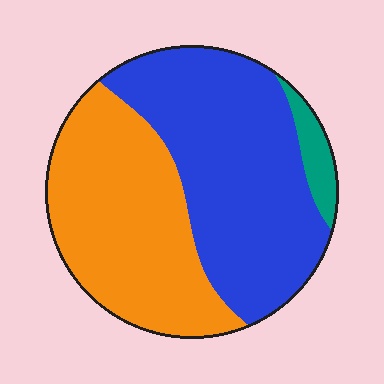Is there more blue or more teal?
Blue.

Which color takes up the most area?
Blue, at roughly 50%.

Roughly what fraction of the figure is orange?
Orange takes up about two fifths (2/5) of the figure.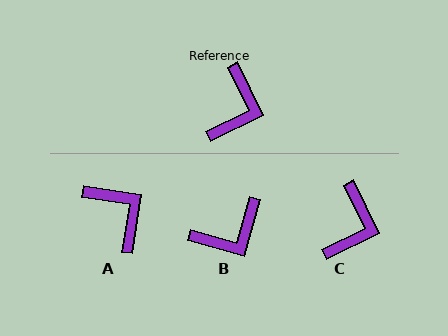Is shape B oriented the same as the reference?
No, it is off by about 42 degrees.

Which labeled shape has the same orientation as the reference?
C.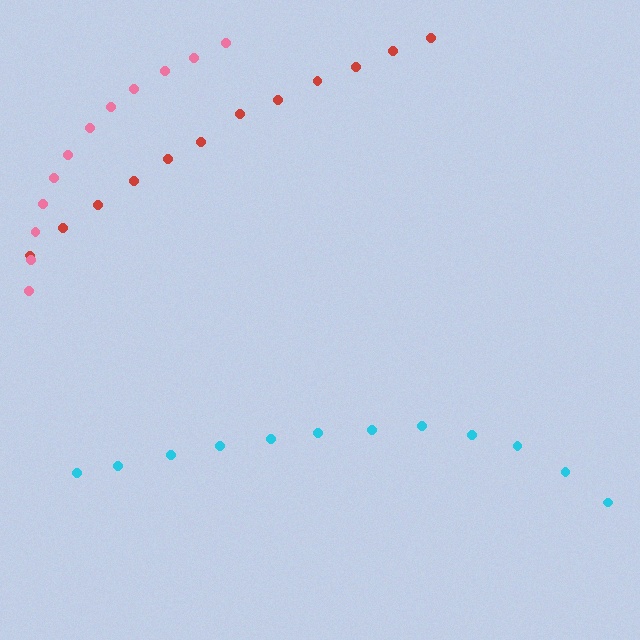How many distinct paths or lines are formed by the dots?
There are 3 distinct paths.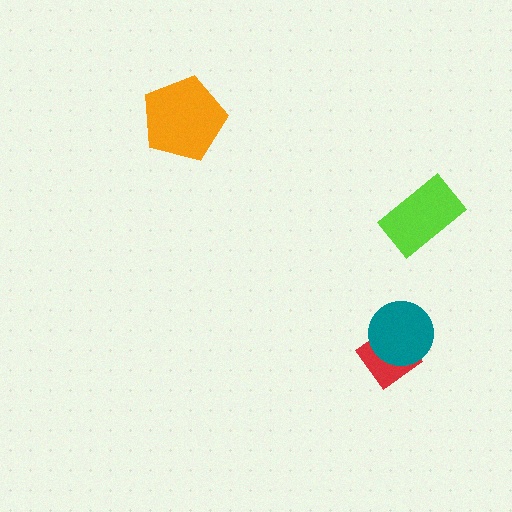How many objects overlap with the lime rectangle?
0 objects overlap with the lime rectangle.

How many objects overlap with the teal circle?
1 object overlaps with the teal circle.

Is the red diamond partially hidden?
Yes, it is partially covered by another shape.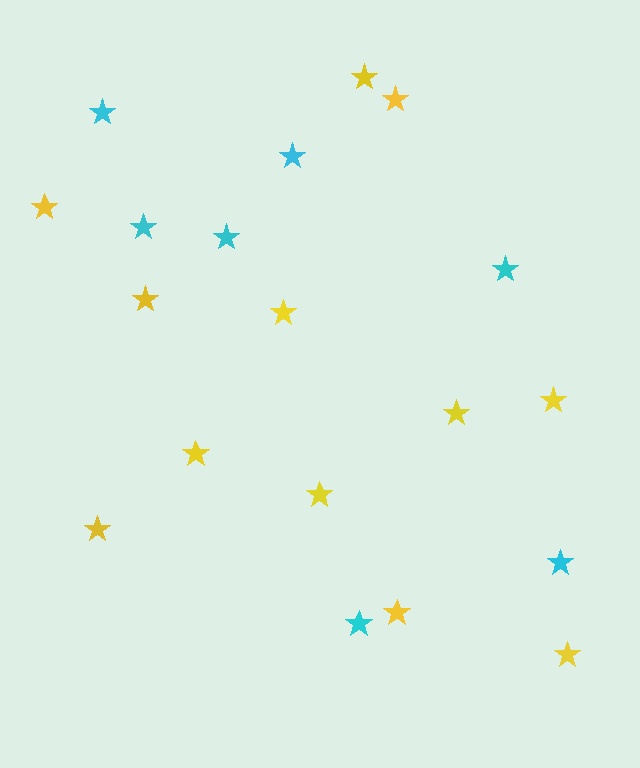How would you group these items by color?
There are 2 groups: one group of cyan stars (7) and one group of yellow stars (12).